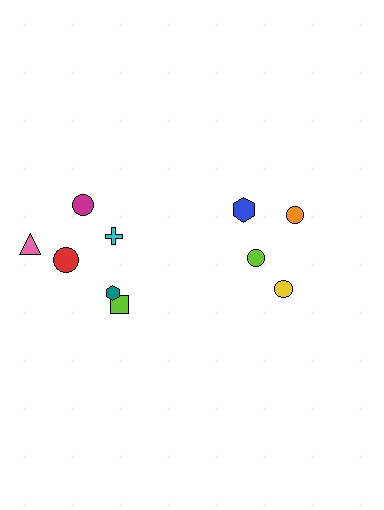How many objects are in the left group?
There are 6 objects.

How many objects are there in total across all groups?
There are 10 objects.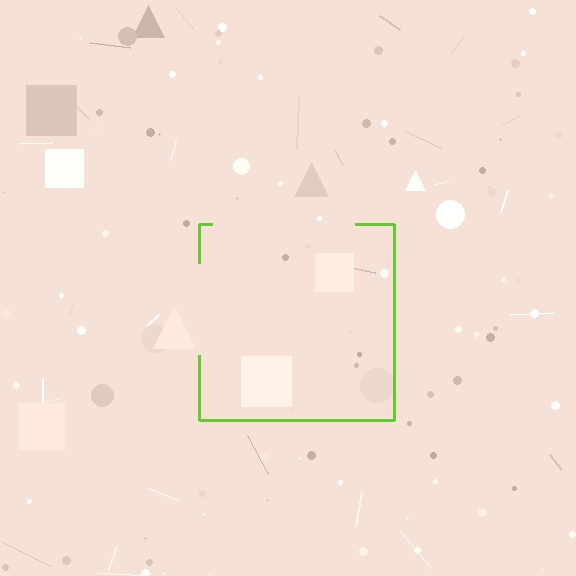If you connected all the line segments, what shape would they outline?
They would outline a square.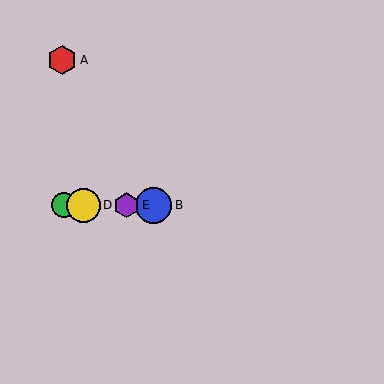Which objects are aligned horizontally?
Objects B, C, D, E are aligned horizontally.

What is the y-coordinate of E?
Object E is at y≈205.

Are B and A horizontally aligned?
No, B is at y≈205 and A is at y≈60.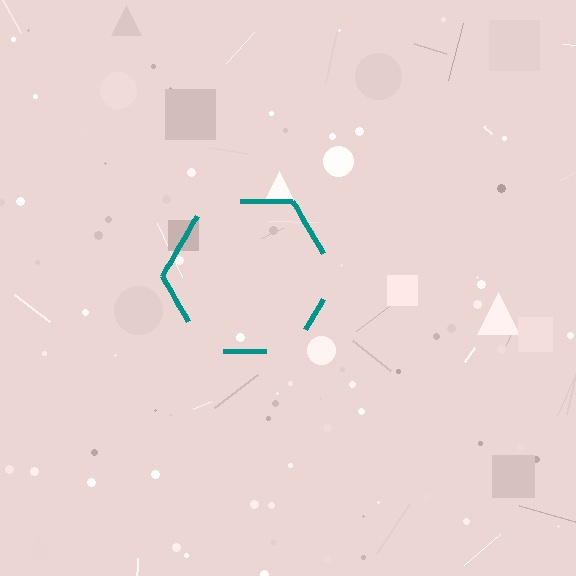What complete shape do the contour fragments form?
The contour fragments form a hexagon.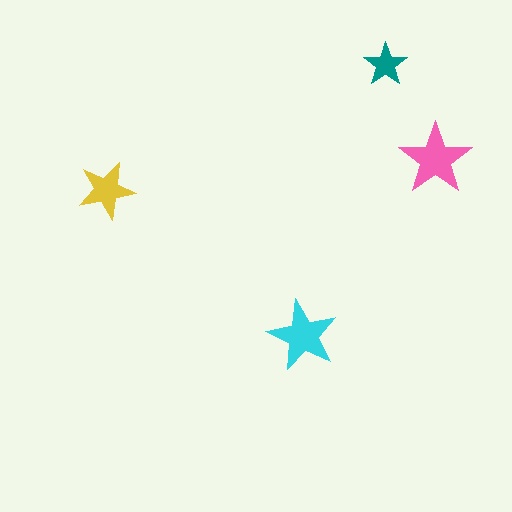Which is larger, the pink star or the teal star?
The pink one.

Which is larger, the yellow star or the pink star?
The pink one.